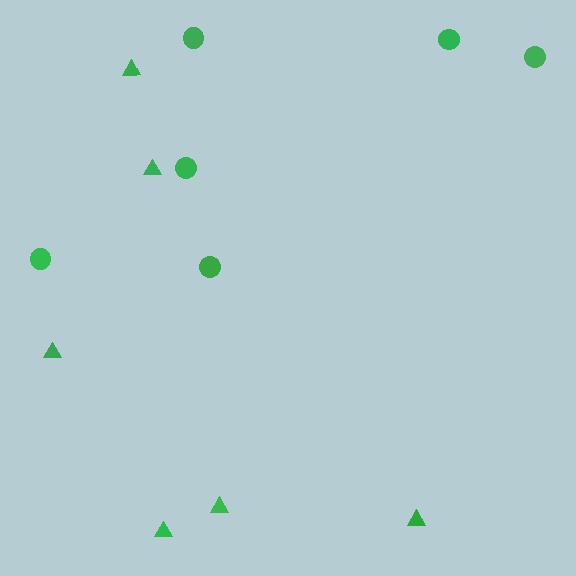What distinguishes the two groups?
There are 2 groups: one group of circles (6) and one group of triangles (6).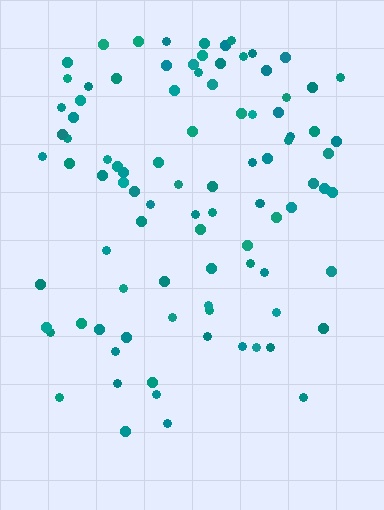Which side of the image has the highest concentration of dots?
The top.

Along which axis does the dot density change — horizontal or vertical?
Vertical.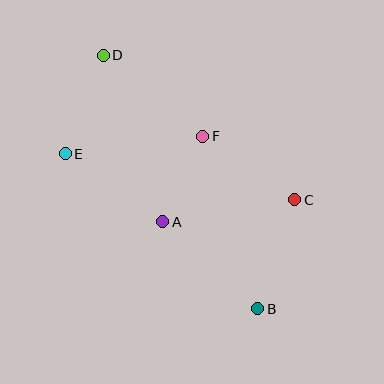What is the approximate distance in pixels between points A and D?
The distance between A and D is approximately 177 pixels.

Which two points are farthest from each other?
Points B and D are farthest from each other.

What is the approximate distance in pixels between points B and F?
The distance between B and F is approximately 181 pixels.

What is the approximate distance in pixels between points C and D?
The distance between C and D is approximately 240 pixels.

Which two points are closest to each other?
Points A and F are closest to each other.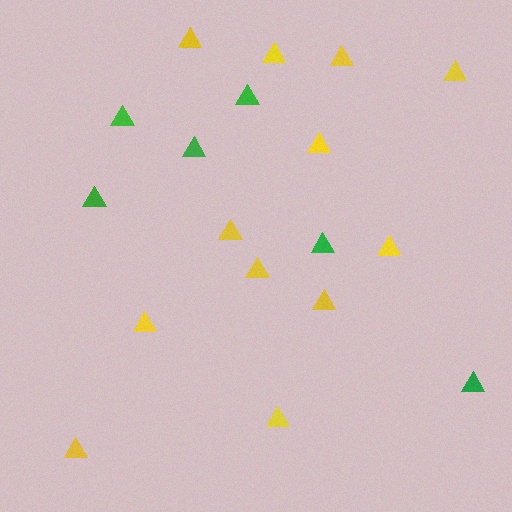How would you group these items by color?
There are 2 groups: one group of green triangles (6) and one group of yellow triangles (12).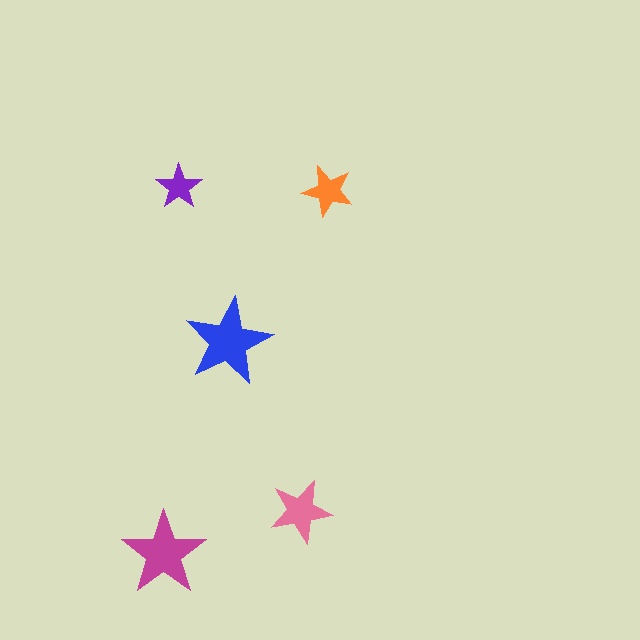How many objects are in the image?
There are 5 objects in the image.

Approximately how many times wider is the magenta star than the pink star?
About 1.5 times wider.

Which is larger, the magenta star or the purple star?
The magenta one.